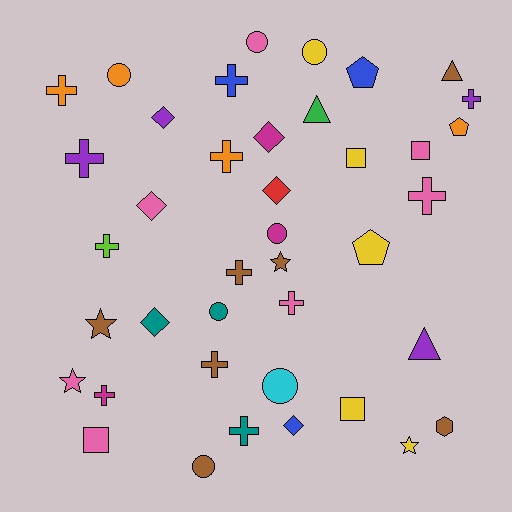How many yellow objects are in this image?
There are 5 yellow objects.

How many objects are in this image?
There are 40 objects.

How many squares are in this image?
There are 4 squares.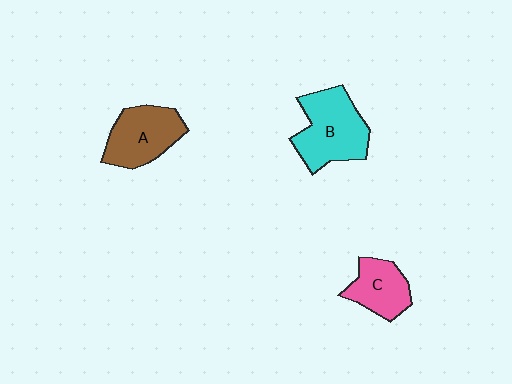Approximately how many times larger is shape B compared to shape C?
Approximately 1.5 times.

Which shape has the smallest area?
Shape C (pink).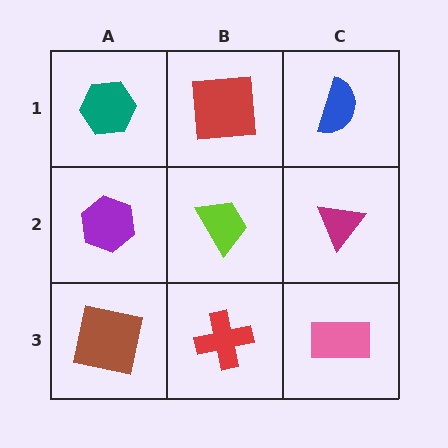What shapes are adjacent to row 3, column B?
A lime trapezoid (row 2, column B), a brown square (row 3, column A), a pink rectangle (row 3, column C).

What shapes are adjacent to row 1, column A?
A purple hexagon (row 2, column A), a red square (row 1, column B).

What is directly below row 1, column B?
A lime trapezoid.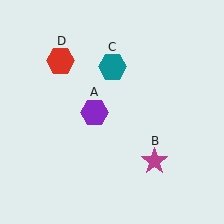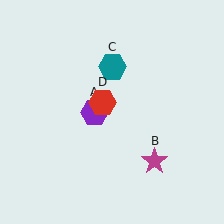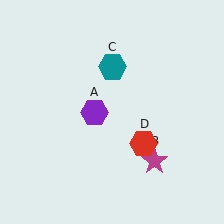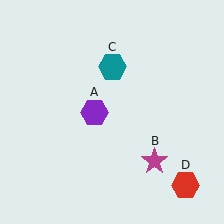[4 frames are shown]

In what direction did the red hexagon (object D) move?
The red hexagon (object D) moved down and to the right.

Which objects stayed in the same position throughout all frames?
Purple hexagon (object A) and magenta star (object B) and teal hexagon (object C) remained stationary.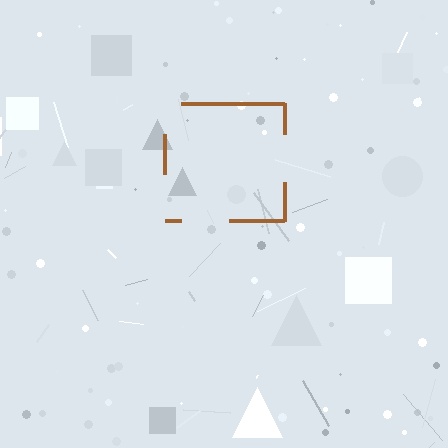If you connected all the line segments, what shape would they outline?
They would outline a square.